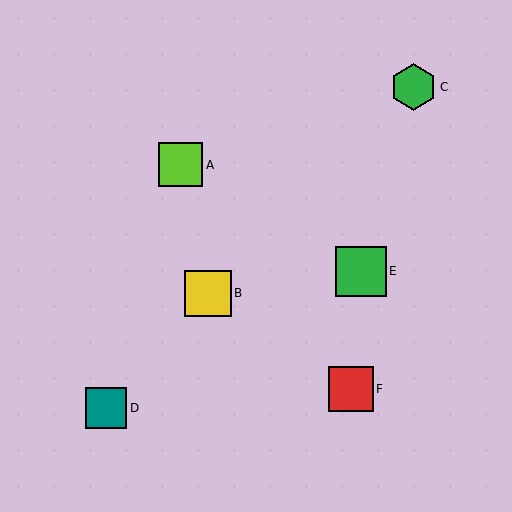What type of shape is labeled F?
Shape F is a red square.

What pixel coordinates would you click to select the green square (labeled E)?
Click at (361, 272) to select the green square E.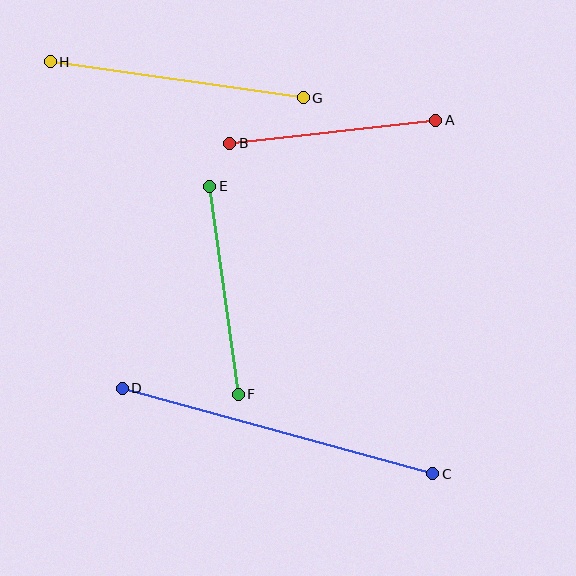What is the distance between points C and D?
The distance is approximately 323 pixels.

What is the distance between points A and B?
The distance is approximately 207 pixels.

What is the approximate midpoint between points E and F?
The midpoint is at approximately (224, 290) pixels.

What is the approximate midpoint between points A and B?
The midpoint is at approximately (333, 132) pixels.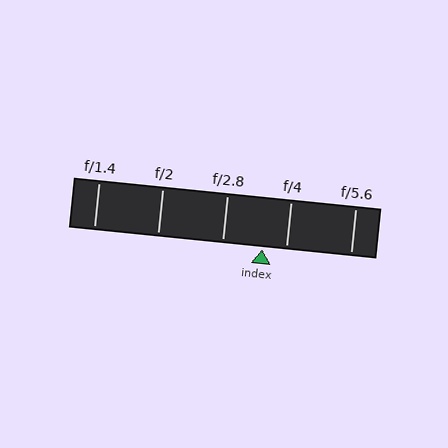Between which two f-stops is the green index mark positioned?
The index mark is between f/2.8 and f/4.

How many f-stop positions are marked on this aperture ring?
There are 5 f-stop positions marked.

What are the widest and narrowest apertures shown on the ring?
The widest aperture shown is f/1.4 and the narrowest is f/5.6.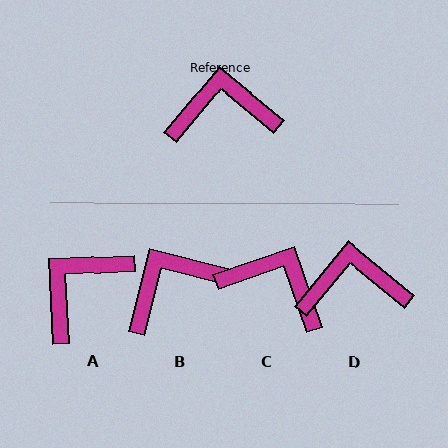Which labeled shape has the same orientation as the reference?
D.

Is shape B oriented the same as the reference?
No, it is off by about 25 degrees.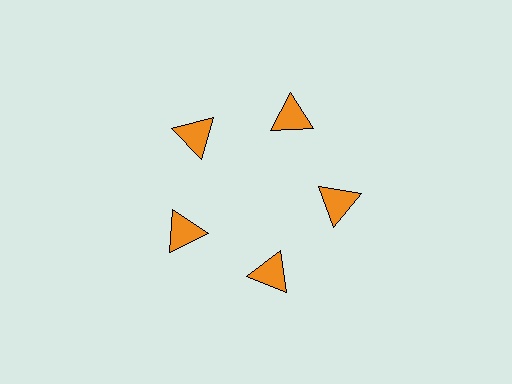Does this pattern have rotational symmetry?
Yes, this pattern has 5-fold rotational symmetry. It looks the same after rotating 72 degrees around the center.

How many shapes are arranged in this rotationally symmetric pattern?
There are 5 shapes, arranged in 5 groups of 1.